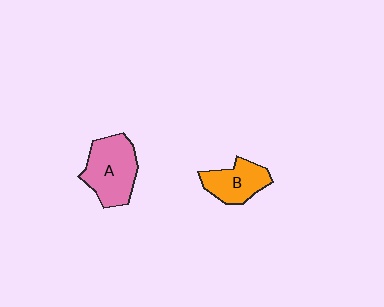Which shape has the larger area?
Shape A (pink).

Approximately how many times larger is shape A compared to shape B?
Approximately 1.4 times.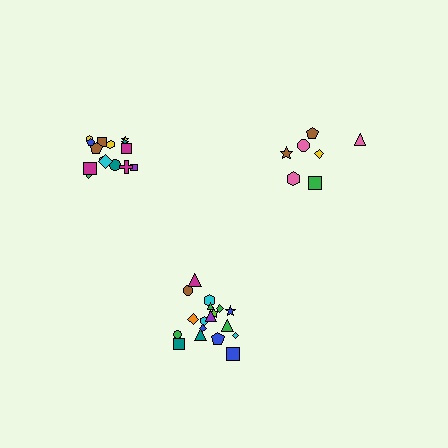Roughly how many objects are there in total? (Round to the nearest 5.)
Roughly 40 objects in total.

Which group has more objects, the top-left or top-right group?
The top-left group.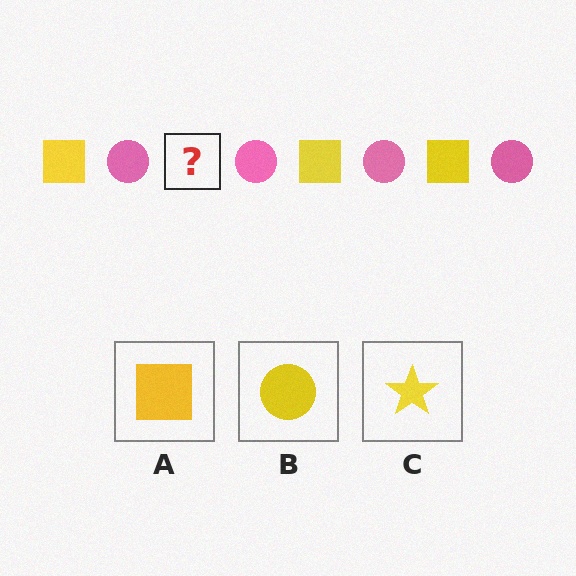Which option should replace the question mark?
Option A.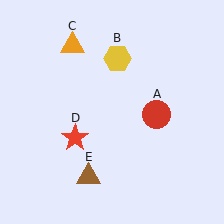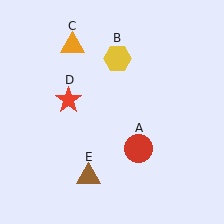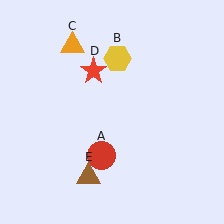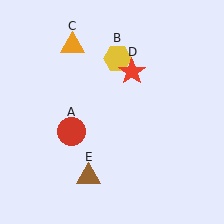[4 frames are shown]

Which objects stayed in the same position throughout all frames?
Yellow hexagon (object B) and orange triangle (object C) and brown triangle (object E) remained stationary.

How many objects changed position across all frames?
2 objects changed position: red circle (object A), red star (object D).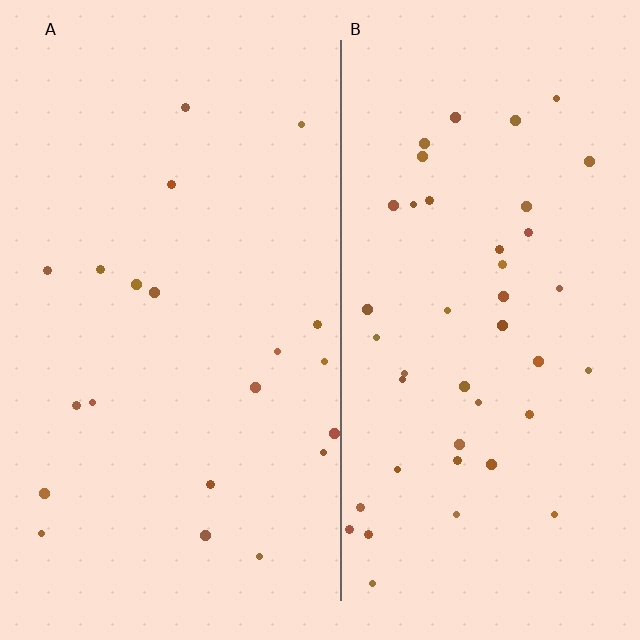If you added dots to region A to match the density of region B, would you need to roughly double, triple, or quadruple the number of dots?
Approximately double.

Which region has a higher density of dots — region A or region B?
B (the right).